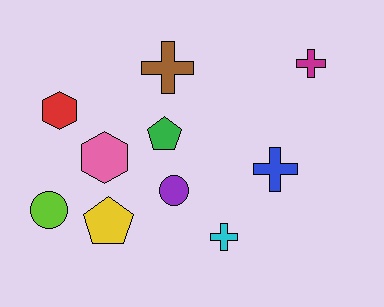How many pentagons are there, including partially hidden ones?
There are 2 pentagons.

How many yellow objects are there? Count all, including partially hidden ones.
There is 1 yellow object.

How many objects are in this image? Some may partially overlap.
There are 10 objects.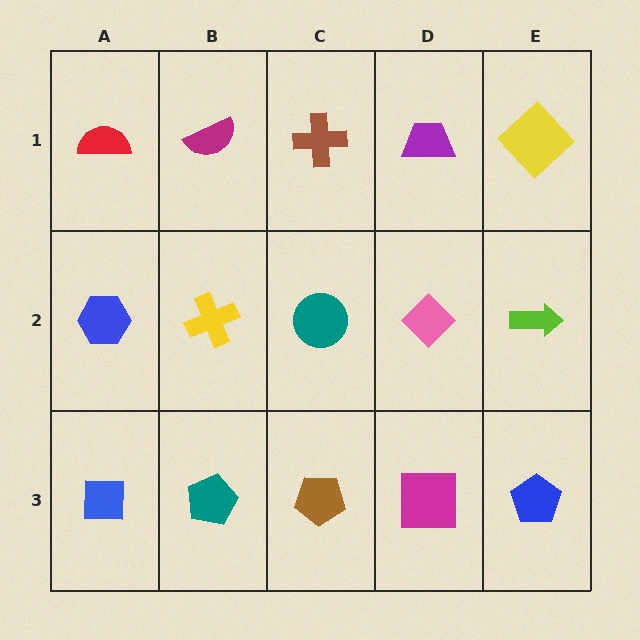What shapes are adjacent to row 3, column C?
A teal circle (row 2, column C), a teal pentagon (row 3, column B), a magenta square (row 3, column D).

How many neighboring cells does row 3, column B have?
3.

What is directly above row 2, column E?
A yellow diamond.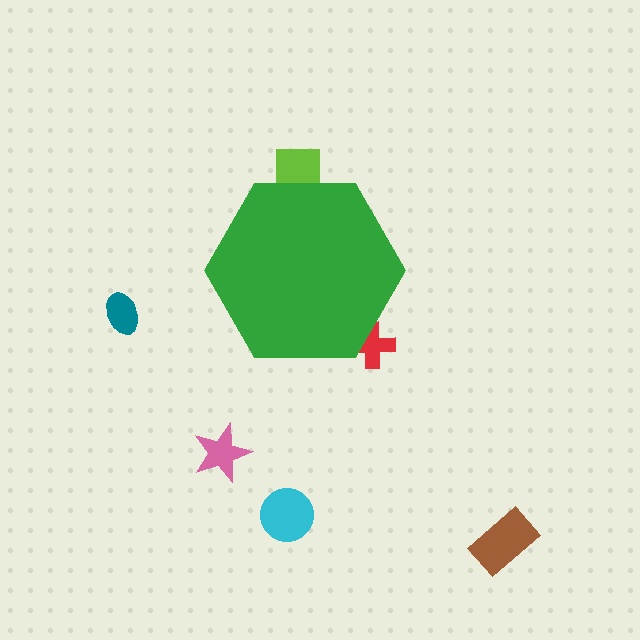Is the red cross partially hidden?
Yes, the red cross is partially hidden behind the green hexagon.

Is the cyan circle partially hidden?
No, the cyan circle is fully visible.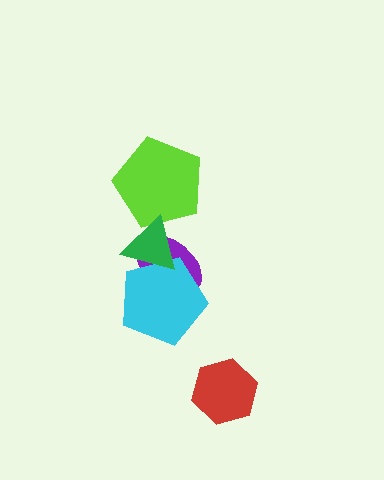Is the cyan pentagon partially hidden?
Yes, it is partially covered by another shape.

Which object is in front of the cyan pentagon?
The green triangle is in front of the cyan pentagon.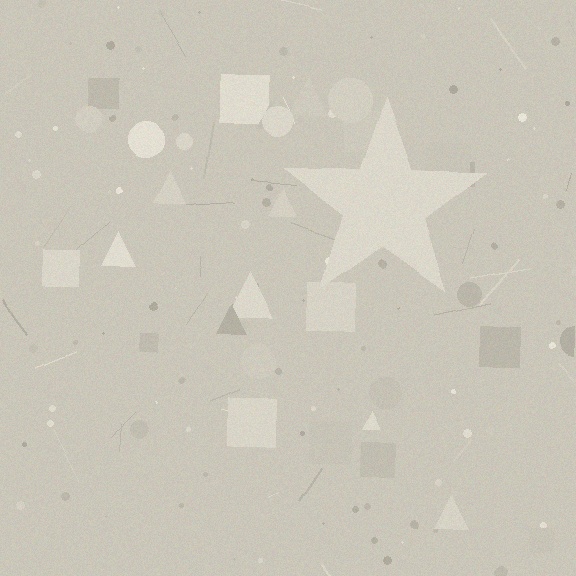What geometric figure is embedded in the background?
A star is embedded in the background.